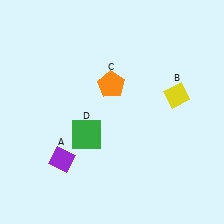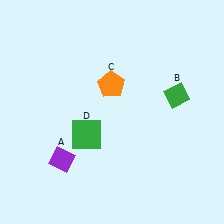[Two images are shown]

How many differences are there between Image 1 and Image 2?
There is 1 difference between the two images.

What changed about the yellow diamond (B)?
In Image 1, B is yellow. In Image 2, it changed to green.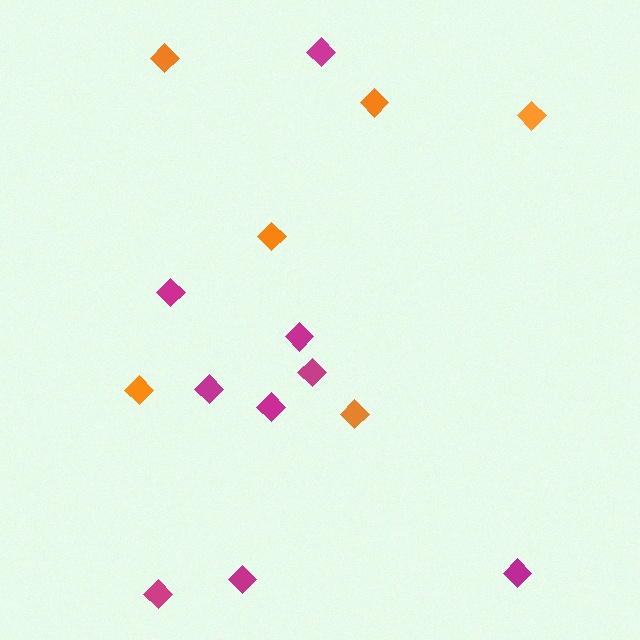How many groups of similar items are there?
There are 2 groups: one group of magenta diamonds (9) and one group of orange diamonds (6).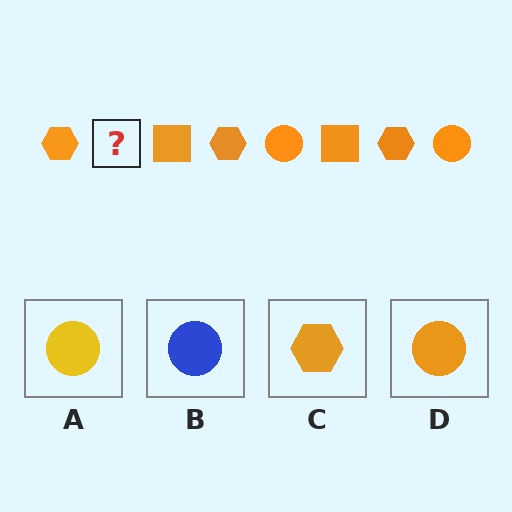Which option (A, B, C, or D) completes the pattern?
D.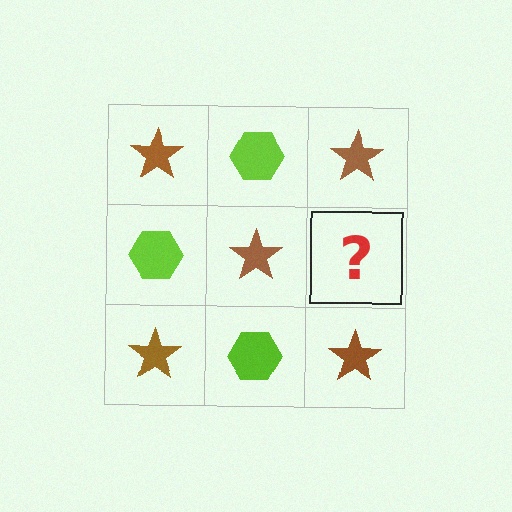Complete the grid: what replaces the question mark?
The question mark should be replaced with a lime hexagon.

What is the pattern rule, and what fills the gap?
The rule is that it alternates brown star and lime hexagon in a checkerboard pattern. The gap should be filled with a lime hexagon.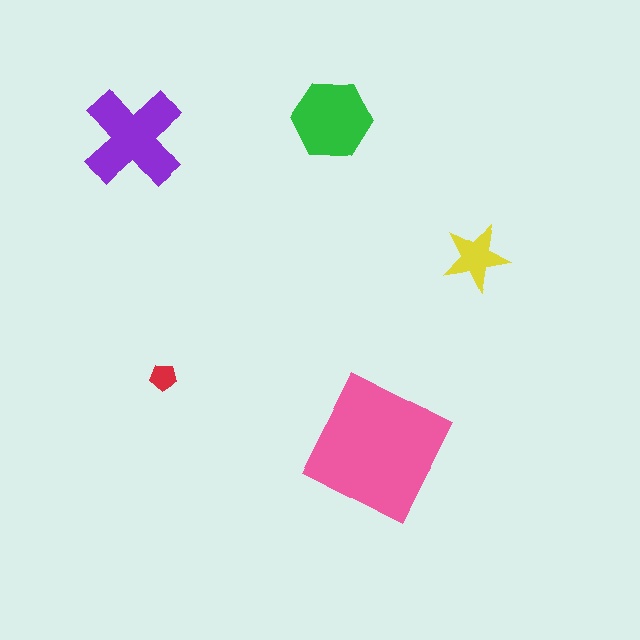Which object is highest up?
The green hexagon is topmost.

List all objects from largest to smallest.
The pink square, the purple cross, the green hexagon, the yellow star, the red pentagon.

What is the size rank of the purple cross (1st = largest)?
2nd.